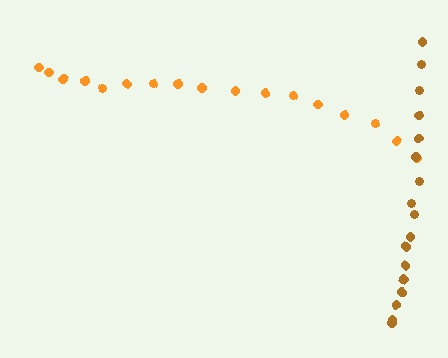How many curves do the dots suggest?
There are 2 distinct paths.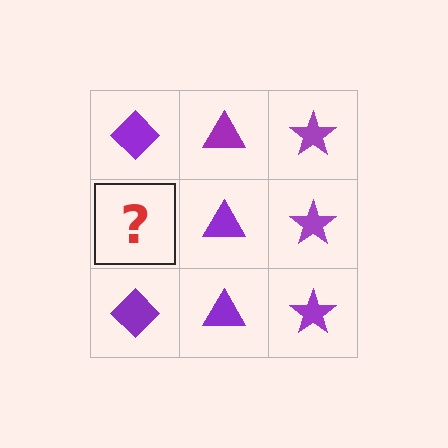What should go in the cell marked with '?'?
The missing cell should contain a purple diamond.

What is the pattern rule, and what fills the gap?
The rule is that each column has a consistent shape. The gap should be filled with a purple diamond.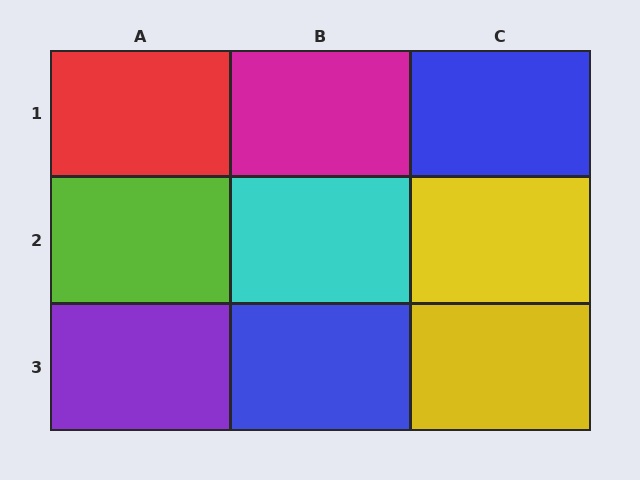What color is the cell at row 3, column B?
Blue.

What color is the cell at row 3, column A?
Purple.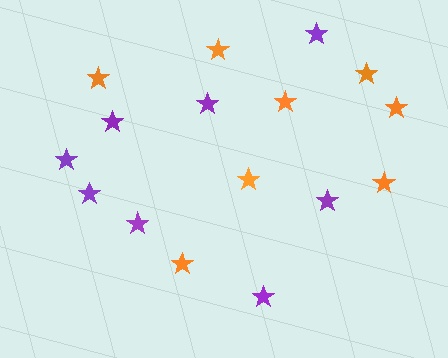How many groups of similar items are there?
There are 2 groups: one group of orange stars (8) and one group of purple stars (8).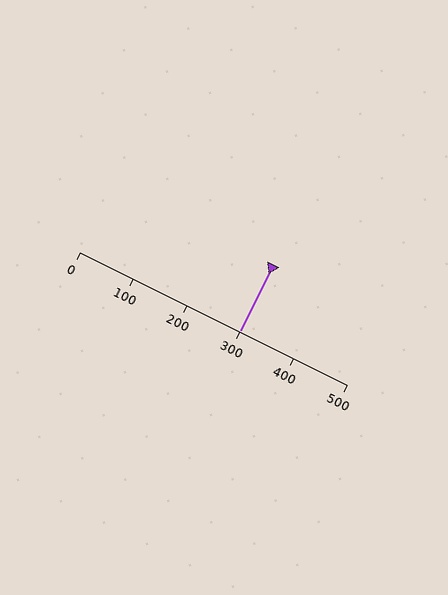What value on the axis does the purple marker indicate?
The marker indicates approximately 300.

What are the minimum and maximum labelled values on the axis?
The axis runs from 0 to 500.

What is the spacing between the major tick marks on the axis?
The major ticks are spaced 100 apart.